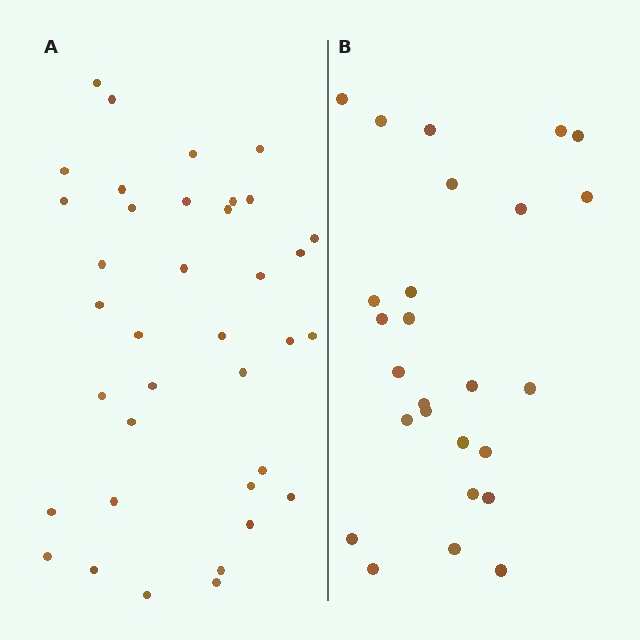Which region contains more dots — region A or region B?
Region A (the left region) has more dots.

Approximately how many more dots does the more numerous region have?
Region A has roughly 12 or so more dots than region B.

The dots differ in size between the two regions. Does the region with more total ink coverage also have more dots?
No. Region B has more total ink coverage because its dots are larger, but region A actually contains more individual dots. Total area can be misleading — the number of items is what matters here.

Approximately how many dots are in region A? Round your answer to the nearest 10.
About 40 dots. (The exact count is 37, which rounds to 40.)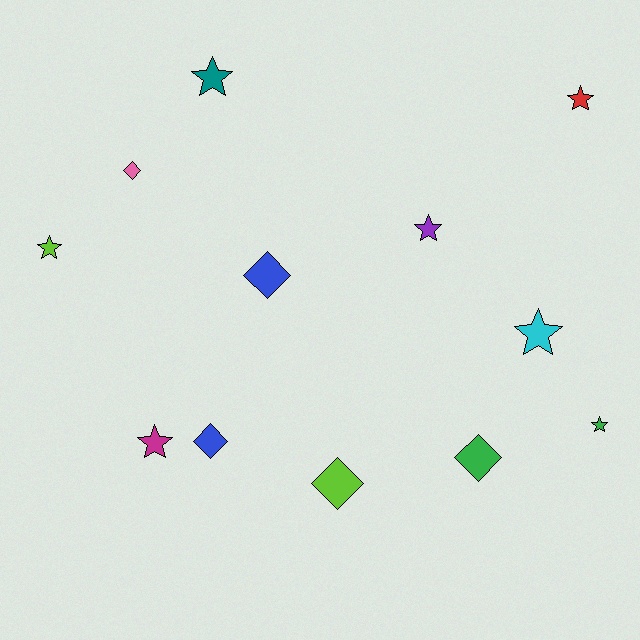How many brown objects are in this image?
There are no brown objects.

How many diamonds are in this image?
There are 5 diamonds.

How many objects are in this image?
There are 12 objects.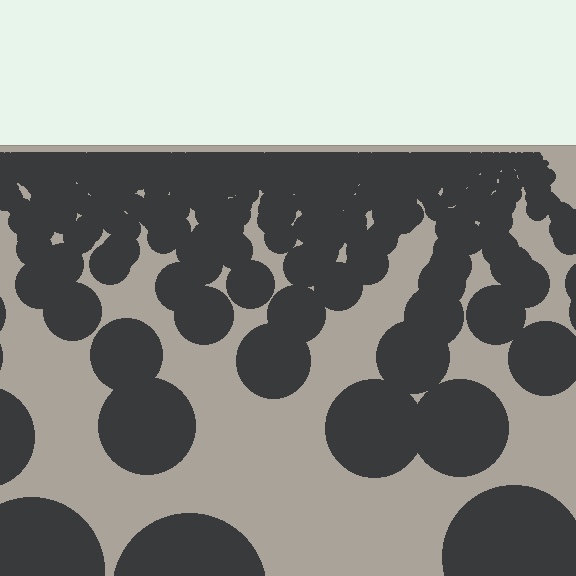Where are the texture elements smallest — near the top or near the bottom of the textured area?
Near the top.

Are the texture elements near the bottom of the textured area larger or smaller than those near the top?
Larger. Near the bottom, elements are closer to the viewer and appear at a bigger on-screen size.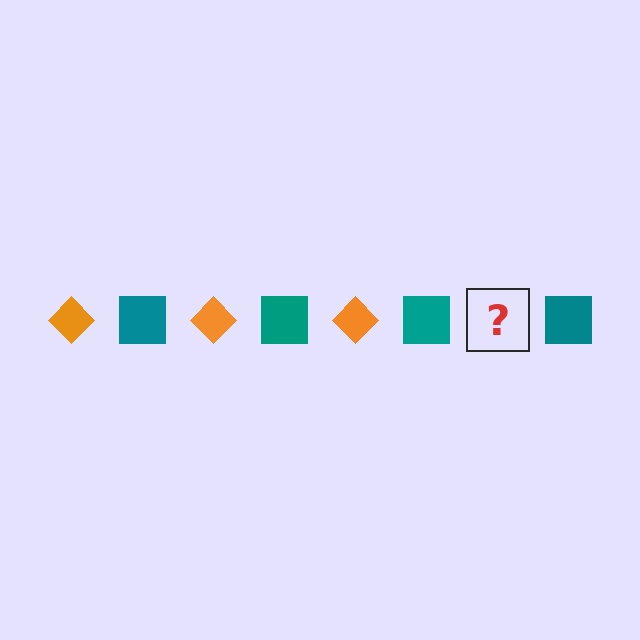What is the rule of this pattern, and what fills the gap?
The rule is that the pattern alternates between orange diamond and teal square. The gap should be filled with an orange diamond.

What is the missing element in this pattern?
The missing element is an orange diamond.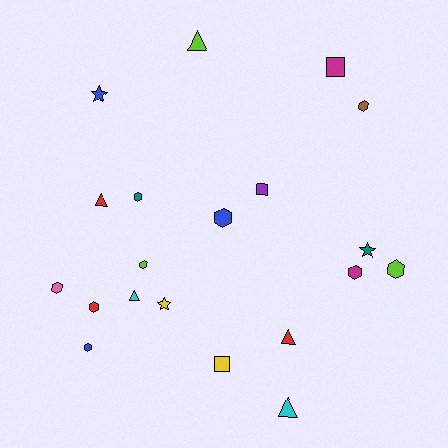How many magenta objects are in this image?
There are 2 magenta objects.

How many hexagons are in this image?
There are 9 hexagons.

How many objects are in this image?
There are 20 objects.